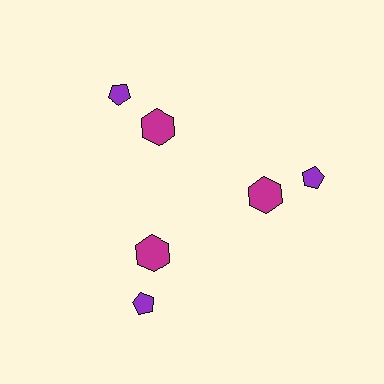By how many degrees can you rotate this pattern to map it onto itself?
The pattern maps onto itself every 120 degrees of rotation.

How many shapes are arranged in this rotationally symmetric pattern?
There are 6 shapes, arranged in 3 groups of 2.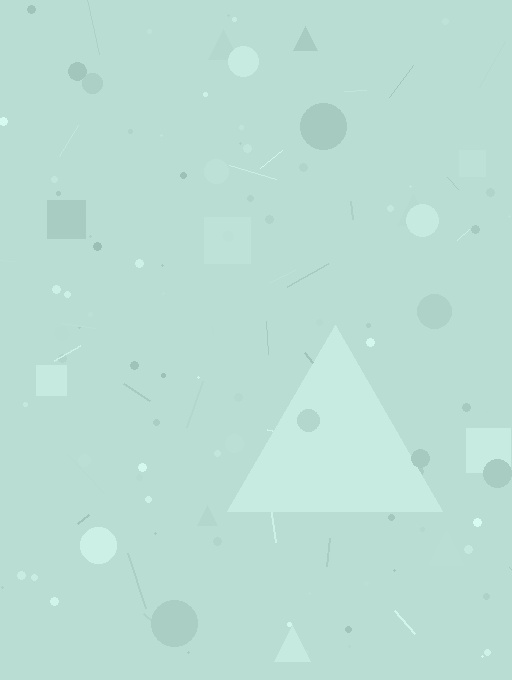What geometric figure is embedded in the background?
A triangle is embedded in the background.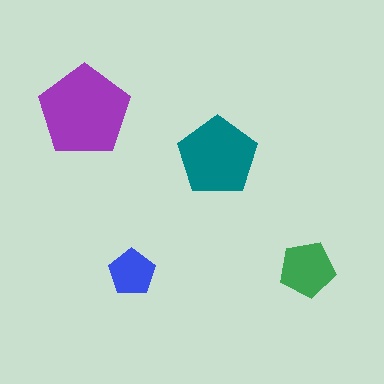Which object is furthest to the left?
The purple pentagon is leftmost.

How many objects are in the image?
There are 4 objects in the image.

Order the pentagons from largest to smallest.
the purple one, the teal one, the green one, the blue one.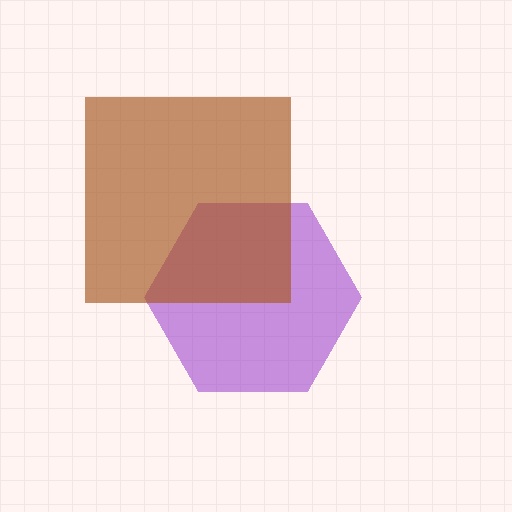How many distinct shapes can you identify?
There are 2 distinct shapes: a purple hexagon, a brown square.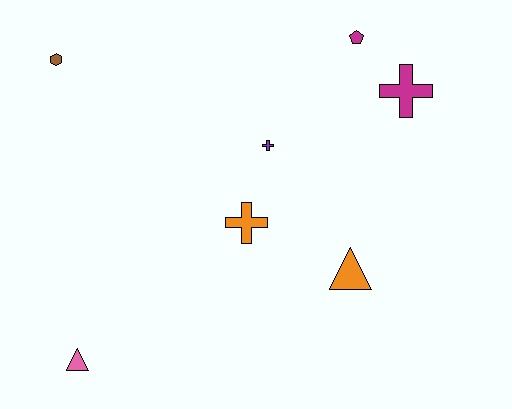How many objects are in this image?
There are 7 objects.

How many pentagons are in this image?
There is 1 pentagon.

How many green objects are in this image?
There are no green objects.